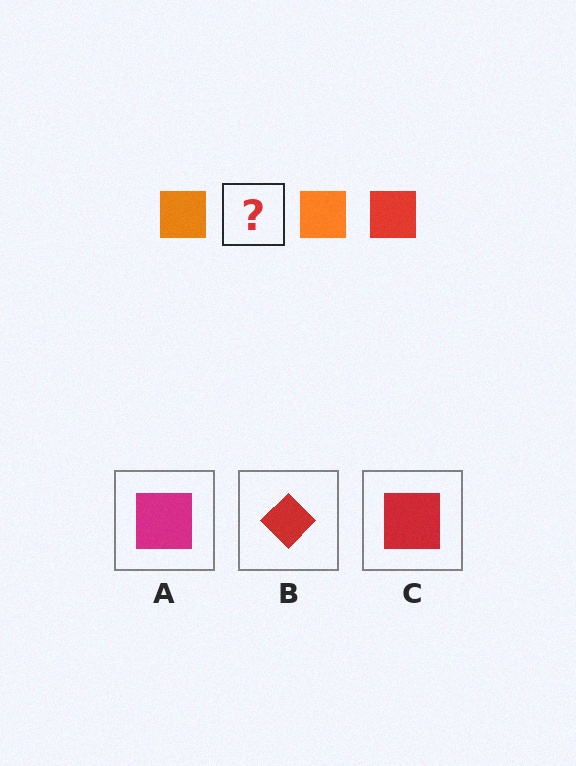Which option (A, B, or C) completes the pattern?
C.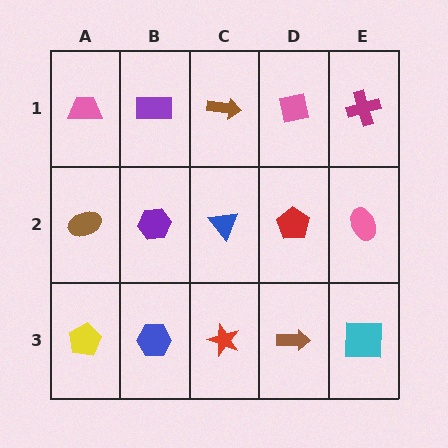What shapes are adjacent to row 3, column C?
A blue triangle (row 2, column C), a blue hexagon (row 3, column B), a brown arrow (row 3, column D).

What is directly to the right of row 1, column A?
A purple rectangle.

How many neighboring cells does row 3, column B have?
3.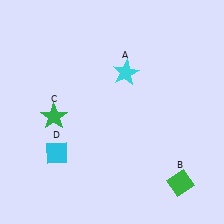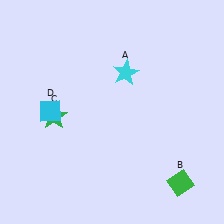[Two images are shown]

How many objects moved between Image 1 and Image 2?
1 object moved between the two images.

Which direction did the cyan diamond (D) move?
The cyan diamond (D) moved up.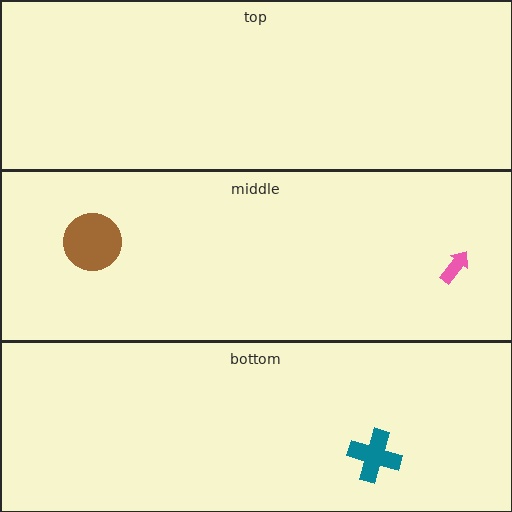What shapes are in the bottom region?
The teal cross.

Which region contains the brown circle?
The middle region.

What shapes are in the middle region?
The brown circle, the pink arrow.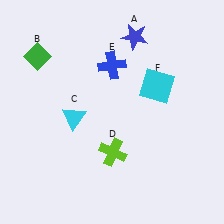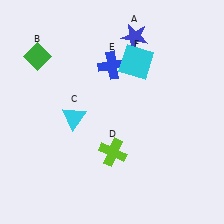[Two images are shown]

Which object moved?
The cyan square (F) moved up.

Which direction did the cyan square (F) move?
The cyan square (F) moved up.